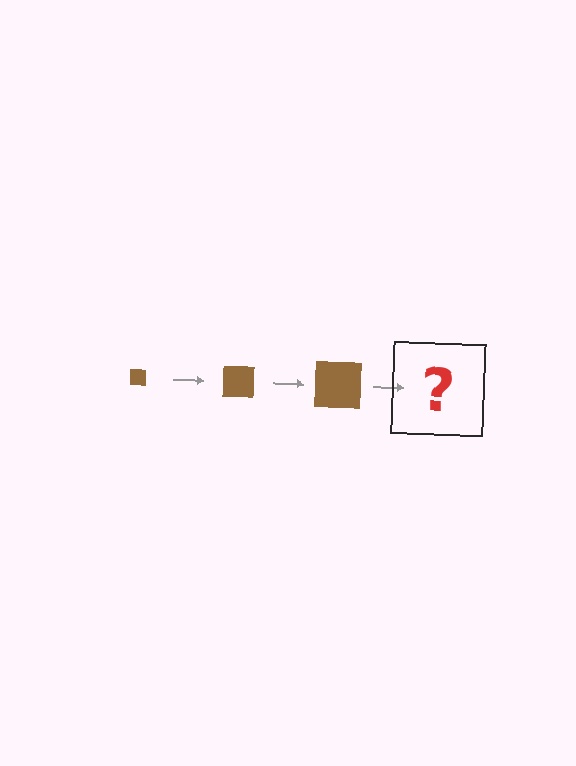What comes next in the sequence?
The next element should be a brown square, larger than the previous one.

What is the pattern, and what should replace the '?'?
The pattern is that the square gets progressively larger each step. The '?' should be a brown square, larger than the previous one.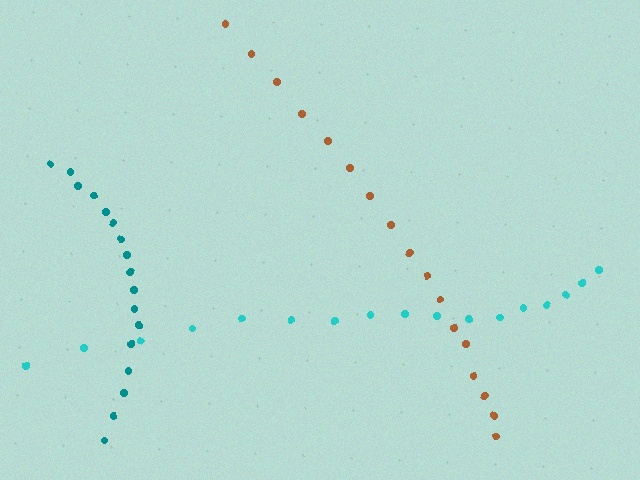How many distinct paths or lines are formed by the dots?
There are 3 distinct paths.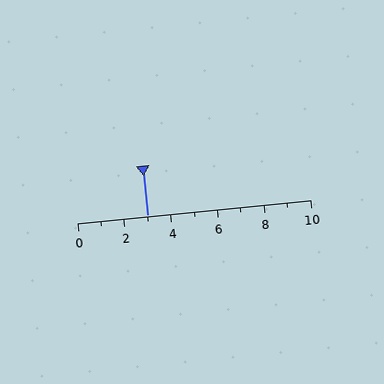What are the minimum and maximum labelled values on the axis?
The axis runs from 0 to 10.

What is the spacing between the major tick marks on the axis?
The major ticks are spaced 2 apart.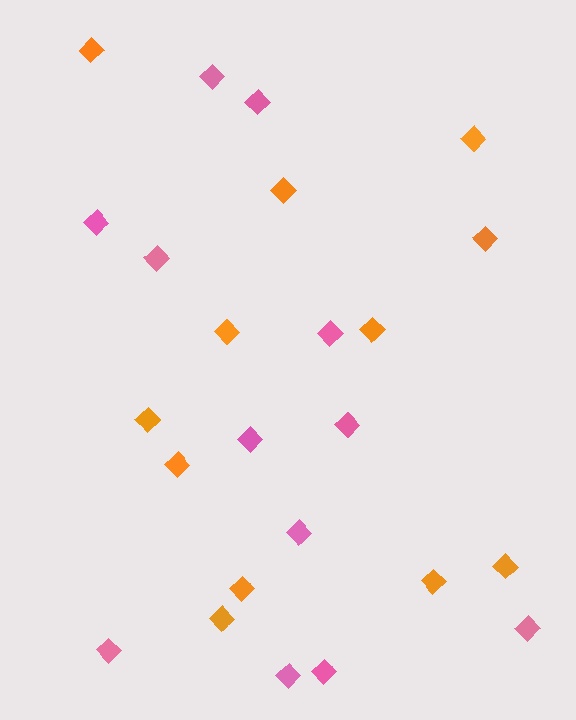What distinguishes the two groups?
There are 2 groups: one group of pink diamonds (12) and one group of orange diamonds (12).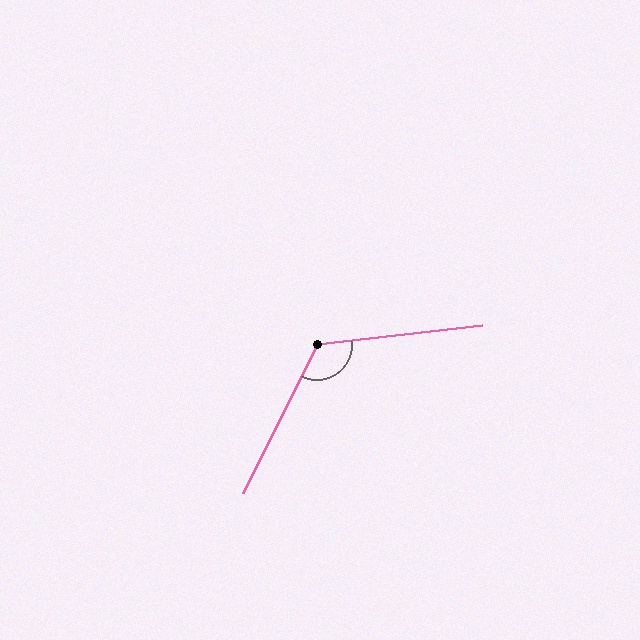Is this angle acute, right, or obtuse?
It is obtuse.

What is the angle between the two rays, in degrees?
Approximately 123 degrees.